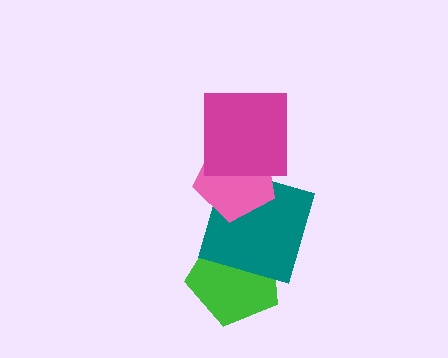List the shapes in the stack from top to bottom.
From top to bottom: the magenta square, the pink pentagon, the teal square, the green pentagon.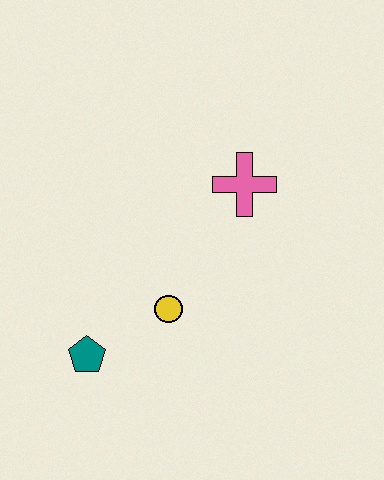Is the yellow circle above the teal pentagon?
Yes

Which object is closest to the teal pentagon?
The yellow circle is closest to the teal pentagon.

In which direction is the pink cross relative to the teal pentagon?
The pink cross is above the teal pentagon.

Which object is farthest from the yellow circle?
The pink cross is farthest from the yellow circle.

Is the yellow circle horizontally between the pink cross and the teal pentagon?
Yes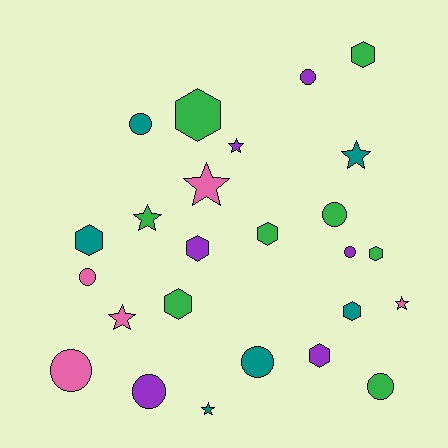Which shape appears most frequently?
Circle, with 9 objects.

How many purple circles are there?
There are 3 purple circles.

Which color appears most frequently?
Green, with 8 objects.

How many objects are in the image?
There are 25 objects.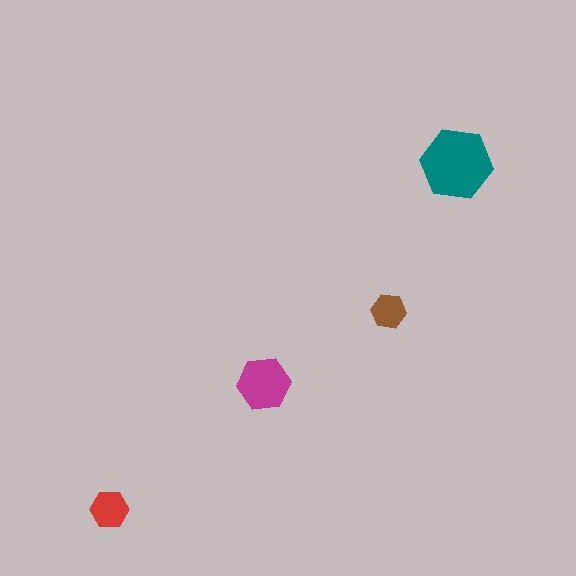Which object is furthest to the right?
The teal hexagon is rightmost.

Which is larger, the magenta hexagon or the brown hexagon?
The magenta one.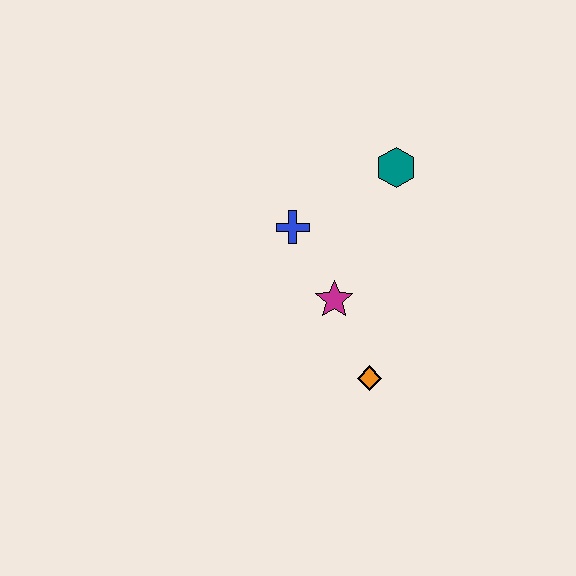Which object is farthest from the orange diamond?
The teal hexagon is farthest from the orange diamond.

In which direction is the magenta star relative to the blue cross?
The magenta star is below the blue cross.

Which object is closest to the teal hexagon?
The blue cross is closest to the teal hexagon.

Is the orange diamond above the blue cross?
No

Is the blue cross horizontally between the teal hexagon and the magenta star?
No